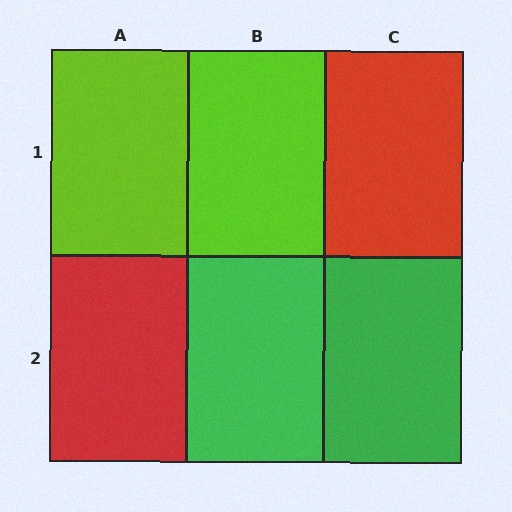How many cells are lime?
2 cells are lime.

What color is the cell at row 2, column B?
Green.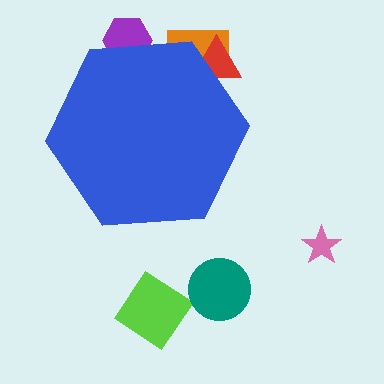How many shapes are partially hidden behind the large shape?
3 shapes are partially hidden.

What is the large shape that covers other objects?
A blue hexagon.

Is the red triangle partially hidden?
Yes, the red triangle is partially hidden behind the blue hexagon.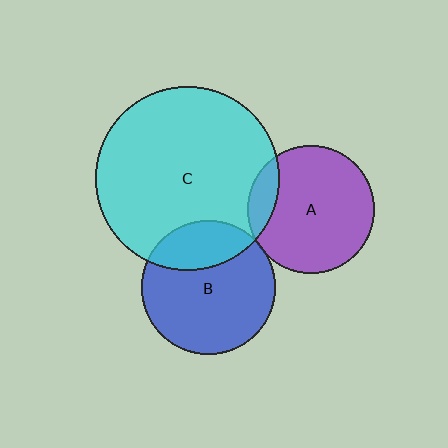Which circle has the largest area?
Circle C (cyan).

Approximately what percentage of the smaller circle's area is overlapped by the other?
Approximately 15%.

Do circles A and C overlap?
Yes.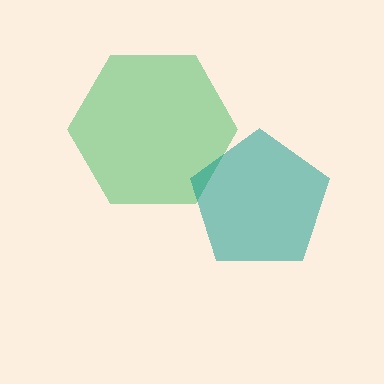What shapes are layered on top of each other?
The layered shapes are: a green hexagon, a teal pentagon.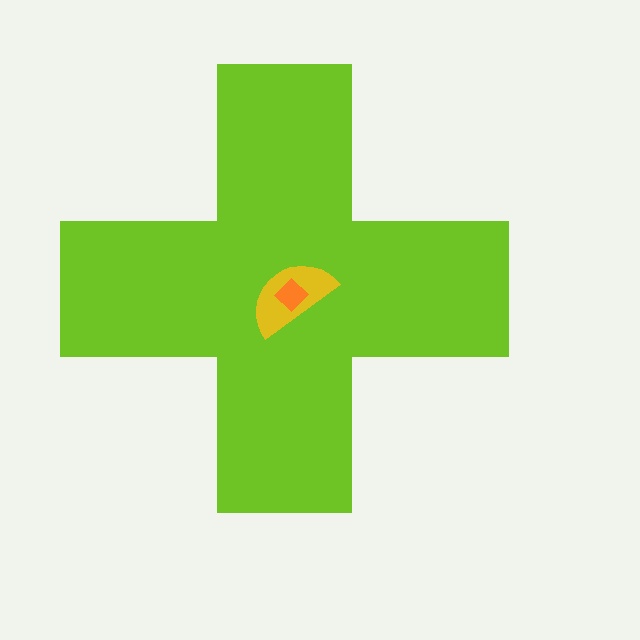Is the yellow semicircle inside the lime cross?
Yes.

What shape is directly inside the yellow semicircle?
The orange diamond.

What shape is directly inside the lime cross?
The yellow semicircle.